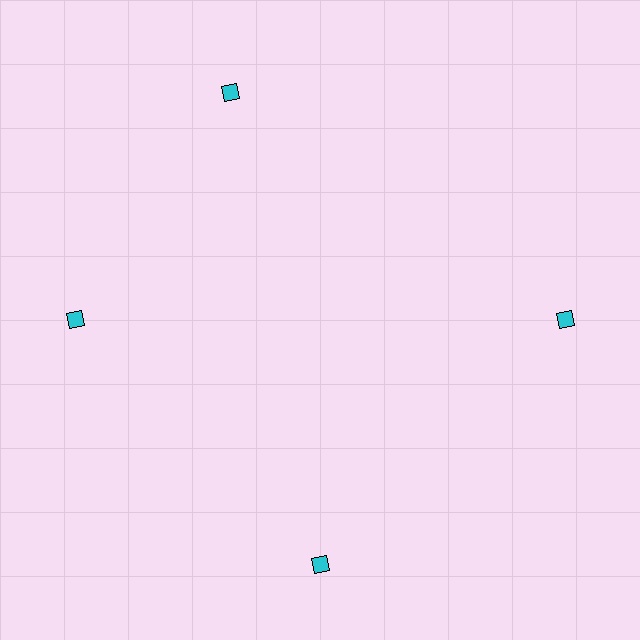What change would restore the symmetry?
The symmetry would be restored by rotating it back into even spacing with its neighbors so that all 4 diamonds sit at equal angles and equal distance from the center.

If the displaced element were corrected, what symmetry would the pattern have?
It would have 4-fold rotational symmetry — the pattern would map onto itself every 90 degrees.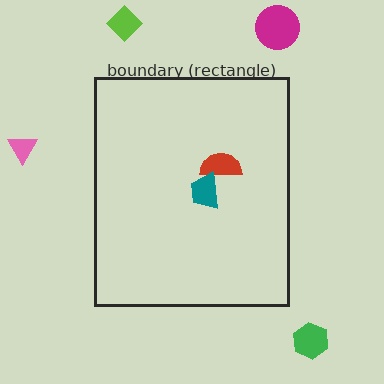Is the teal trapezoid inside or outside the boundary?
Inside.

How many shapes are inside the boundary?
2 inside, 4 outside.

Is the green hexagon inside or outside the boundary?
Outside.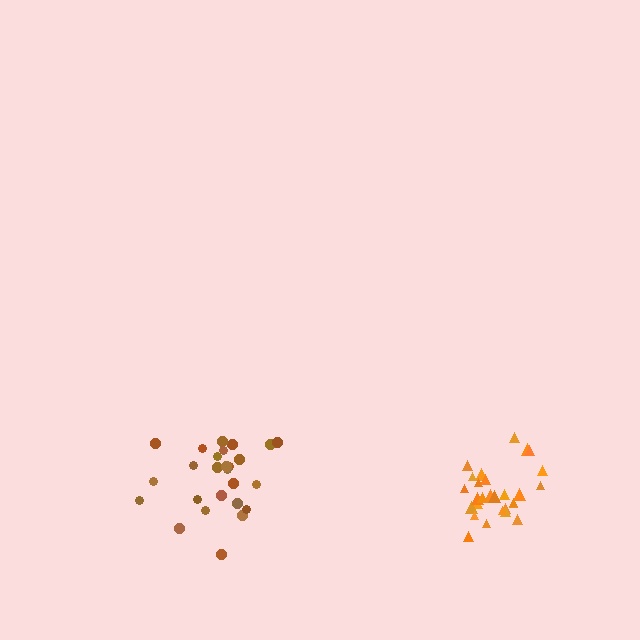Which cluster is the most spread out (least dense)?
Brown.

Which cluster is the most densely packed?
Orange.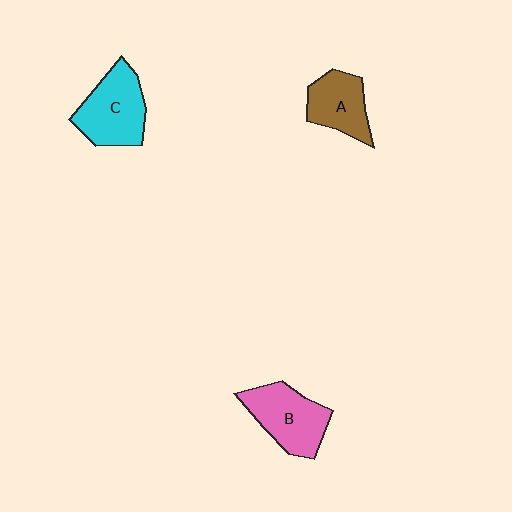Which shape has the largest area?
Shape C (cyan).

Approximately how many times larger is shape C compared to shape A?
Approximately 1.3 times.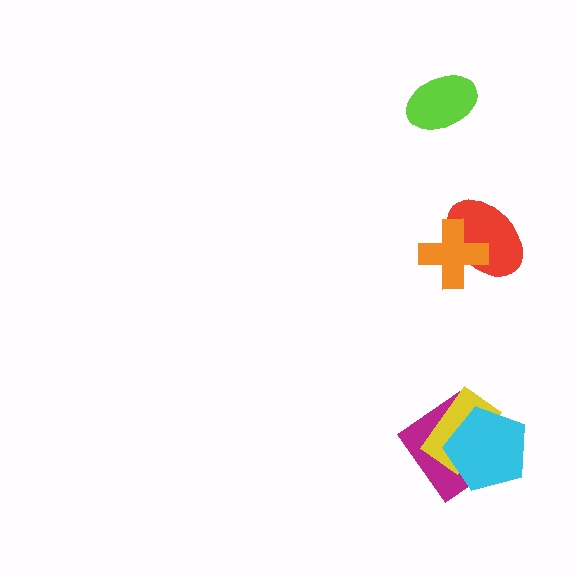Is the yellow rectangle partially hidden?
Yes, it is partially covered by another shape.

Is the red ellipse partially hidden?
Yes, it is partially covered by another shape.